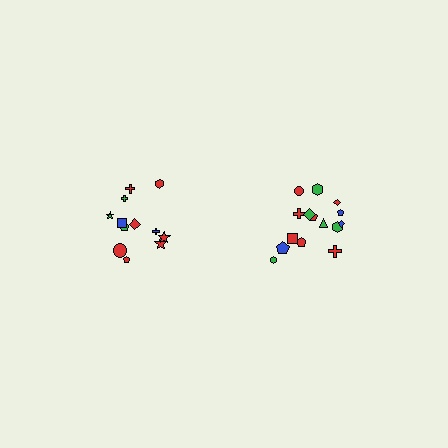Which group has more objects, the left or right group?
The right group.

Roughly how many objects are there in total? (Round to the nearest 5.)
Roughly 25 objects in total.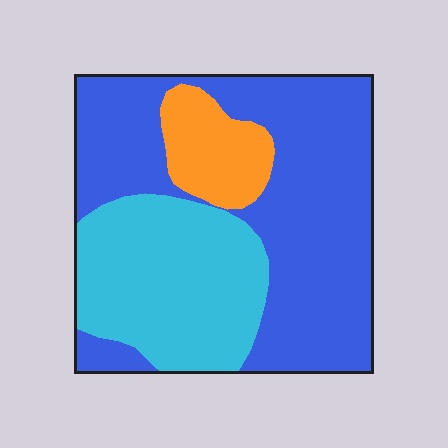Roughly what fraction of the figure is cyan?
Cyan takes up between a sixth and a third of the figure.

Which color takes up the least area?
Orange, at roughly 10%.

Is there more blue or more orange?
Blue.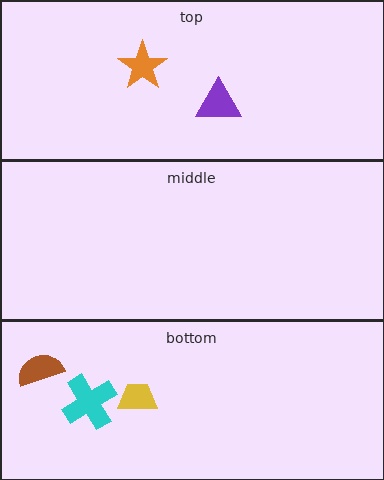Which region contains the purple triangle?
The top region.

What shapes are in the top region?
The orange star, the purple triangle.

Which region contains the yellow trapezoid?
The bottom region.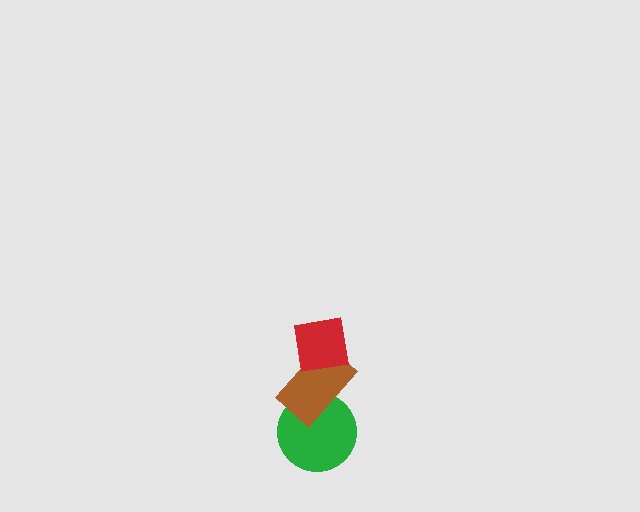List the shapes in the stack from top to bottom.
From top to bottom: the red square, the brown rectangle, the green circle.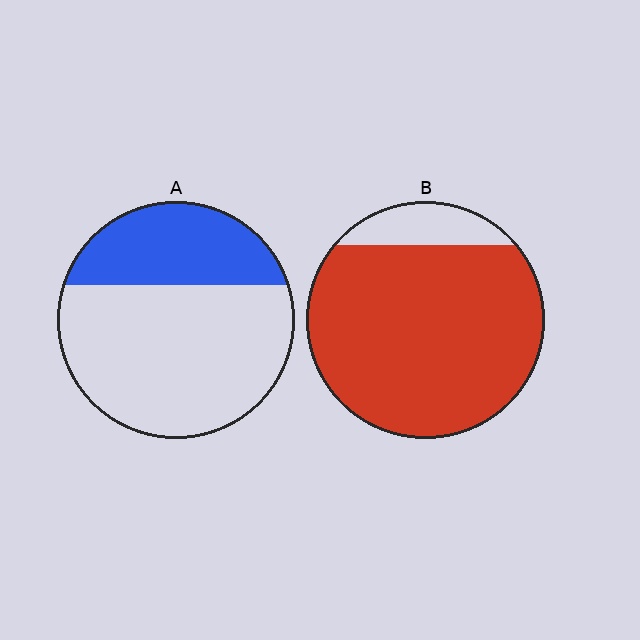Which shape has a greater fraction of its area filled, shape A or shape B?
Shape B.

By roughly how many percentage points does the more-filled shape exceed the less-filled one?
By roughly 55 percentage points (B over A).